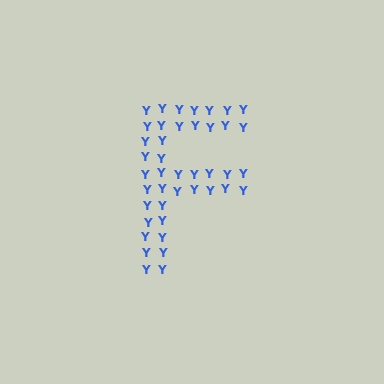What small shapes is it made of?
It is made of small letter Y's.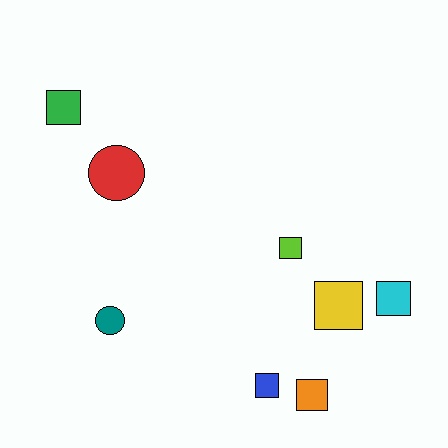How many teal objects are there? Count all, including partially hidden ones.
There is 1 teal object.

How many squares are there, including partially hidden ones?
There are 6 squares.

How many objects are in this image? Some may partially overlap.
There are 8 objects.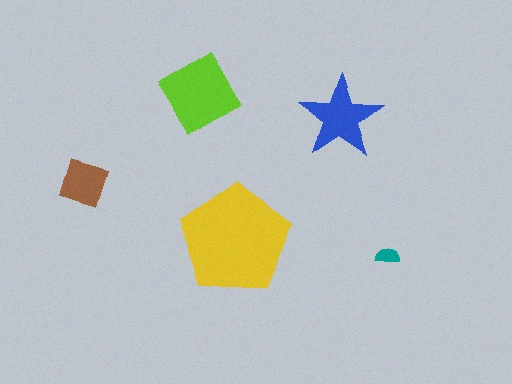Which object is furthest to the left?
The brown square is leftmost.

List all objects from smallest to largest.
The teal semicircle, the brown square, the blue star, the lime diamond, the yellow pentagon.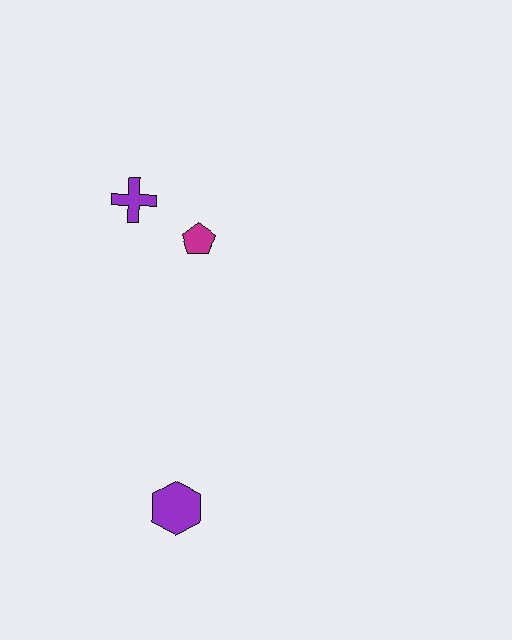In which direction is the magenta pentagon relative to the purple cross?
The magenta pentagon is to the right of the purple cross.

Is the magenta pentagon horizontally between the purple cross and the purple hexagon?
No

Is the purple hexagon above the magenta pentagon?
No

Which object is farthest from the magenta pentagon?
The purple hexagon is farthest from the magenta pentagon.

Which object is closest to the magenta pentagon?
The purple cross is closest to the magenta pentagon.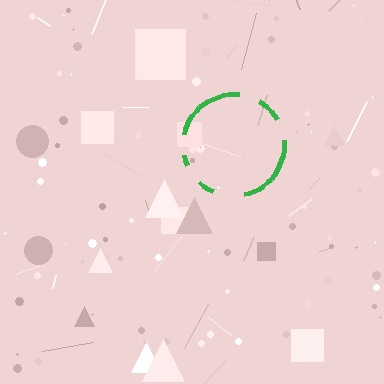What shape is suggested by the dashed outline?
The dashed outline suggests a circle.